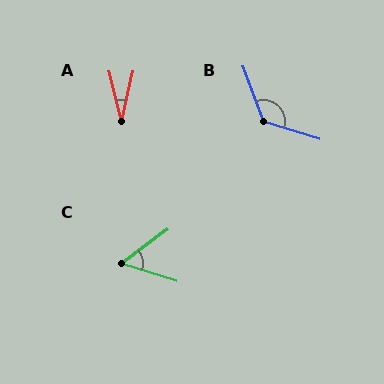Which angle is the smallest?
A, at approximately 27 degrees.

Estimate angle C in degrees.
Approximately 55 degrees.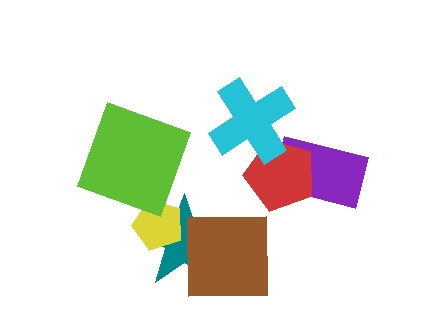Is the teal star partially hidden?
Yes, it is partially covered by another shape.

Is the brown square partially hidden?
No, no other shape covers it.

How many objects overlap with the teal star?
2 objects overlap with the teal star.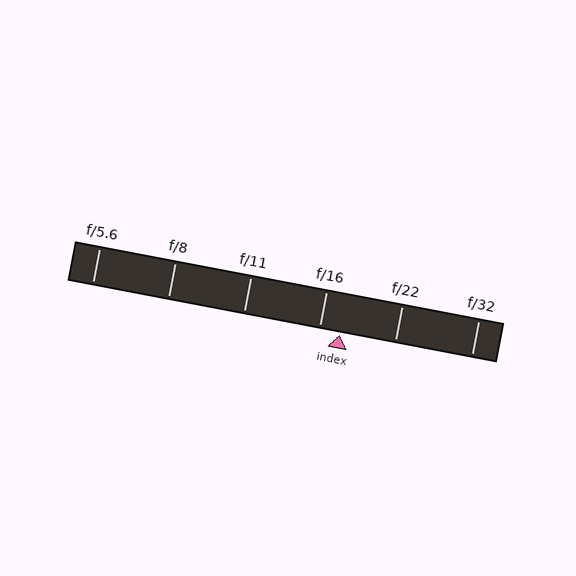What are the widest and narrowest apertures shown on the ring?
The widest aperture shown is f/5.6 and the narrowest is f/32.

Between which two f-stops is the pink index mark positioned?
The index mark is between f/16 and f/22.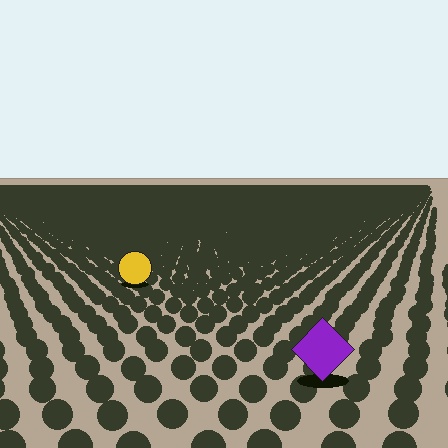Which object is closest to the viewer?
The purple diamond is closest. The texture marks near it are larger and more spread out.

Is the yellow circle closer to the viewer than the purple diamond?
No. The purple diamond is closer — you can tell from the texture gradient: the ground texture is coarser near it.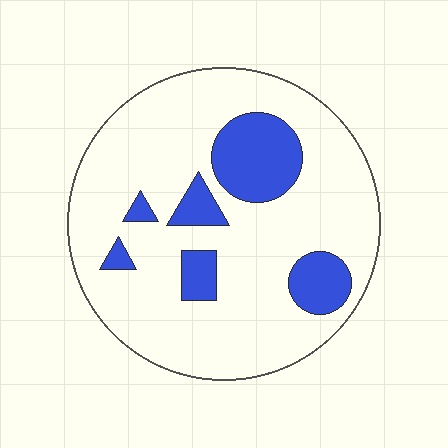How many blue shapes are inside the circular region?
6.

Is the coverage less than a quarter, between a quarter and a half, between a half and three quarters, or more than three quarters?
Less than a quarter.